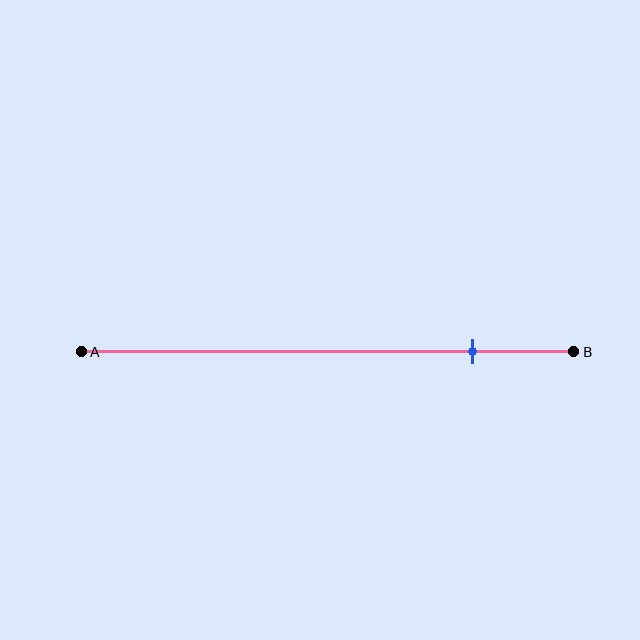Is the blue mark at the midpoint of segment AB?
No, the mark is at about 80% from A, not at the 50% midpoint.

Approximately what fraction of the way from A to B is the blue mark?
The blue mark is approximately 80% of the way from A to B.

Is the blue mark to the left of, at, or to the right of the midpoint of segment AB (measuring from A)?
The blue mark is to the right of the midpoint of segment AB.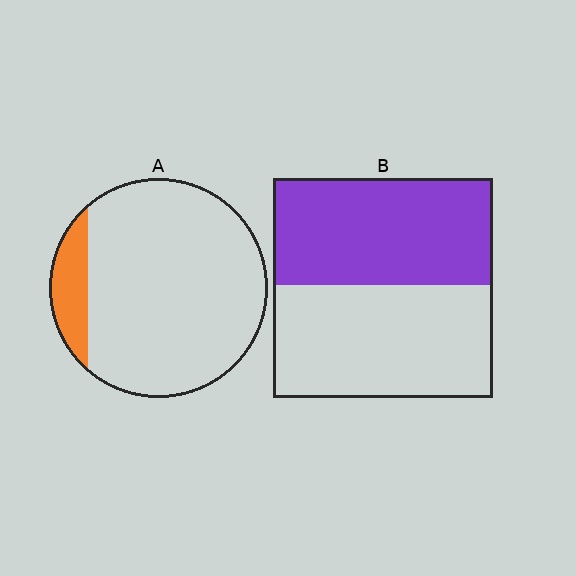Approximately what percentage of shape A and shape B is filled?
A is approximately 10% and B is approximately 50%.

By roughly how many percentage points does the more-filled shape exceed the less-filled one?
By roughly 35 percentage points (B over A).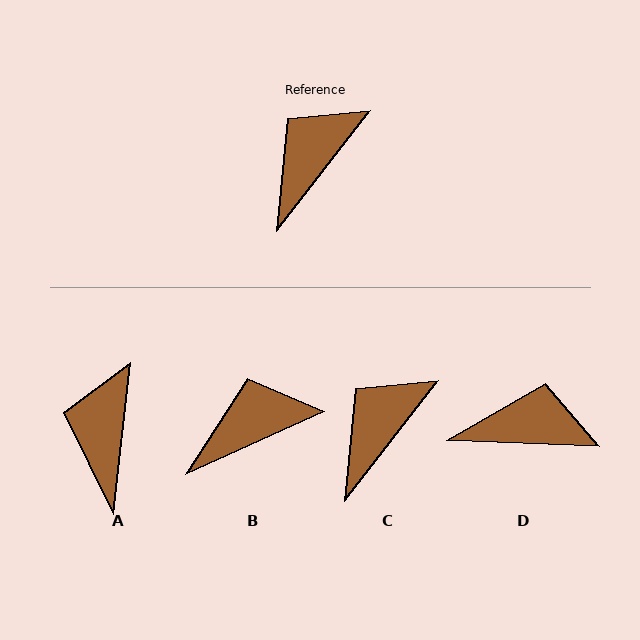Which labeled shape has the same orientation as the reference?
C.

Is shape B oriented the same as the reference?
No, it is off by about 28 degrees.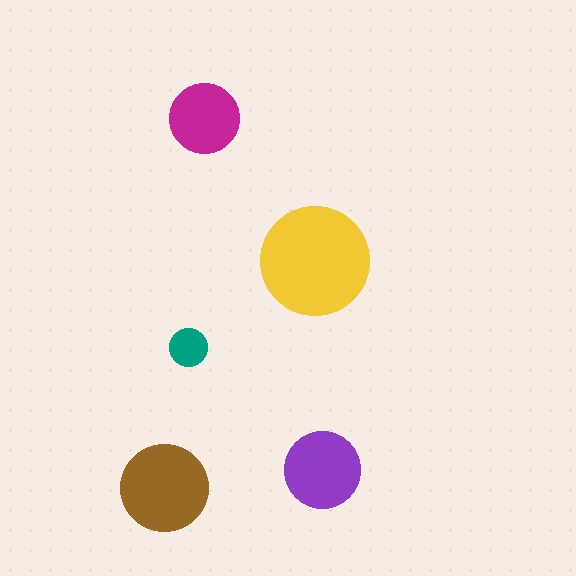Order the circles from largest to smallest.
the yellow one, the brown one, the purple one, the magenta one, the teal one.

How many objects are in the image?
There are 5 objects in the image.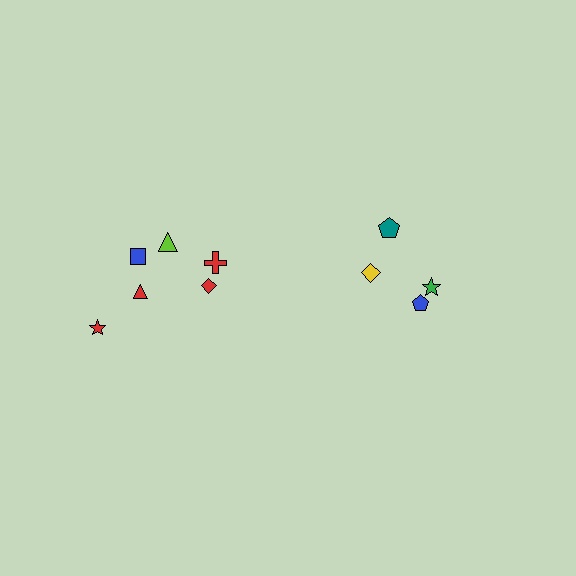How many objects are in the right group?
There are 4 objects.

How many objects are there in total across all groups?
There are 10 objects.